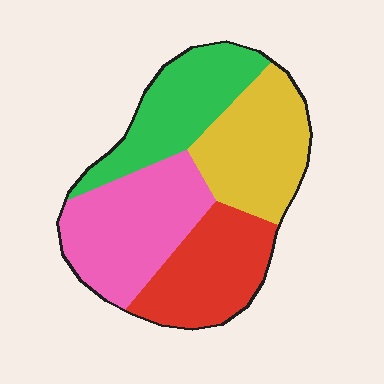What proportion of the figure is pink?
Pink covers roughly 30% of the figure.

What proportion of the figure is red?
Red takes up about one quarter (1/4) of the figure.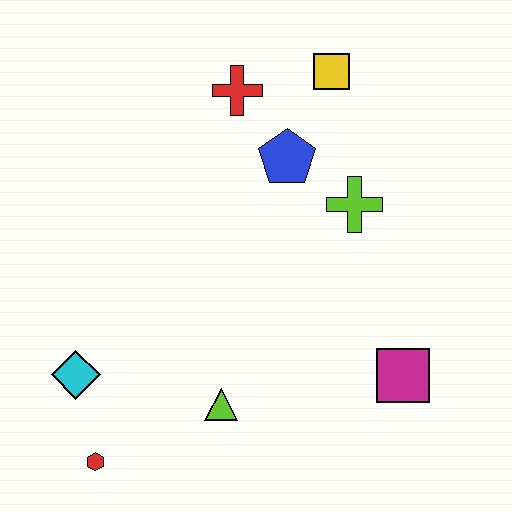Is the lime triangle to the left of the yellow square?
Yes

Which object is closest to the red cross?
The blue pentagon is closest to the red cross.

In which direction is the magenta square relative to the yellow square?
The magenta square is below the yellow square.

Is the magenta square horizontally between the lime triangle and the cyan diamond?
No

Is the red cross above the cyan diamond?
Yes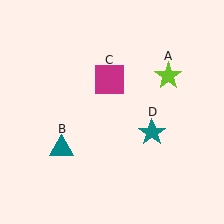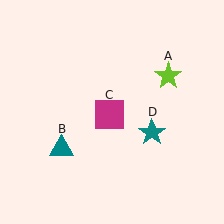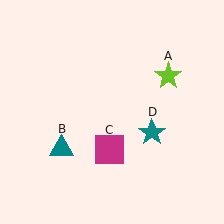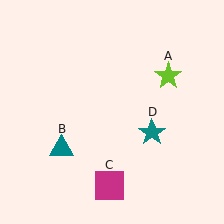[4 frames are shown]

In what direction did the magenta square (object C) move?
The magenta square (object C) moved down.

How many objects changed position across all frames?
1 object changed position: magenta square (object C).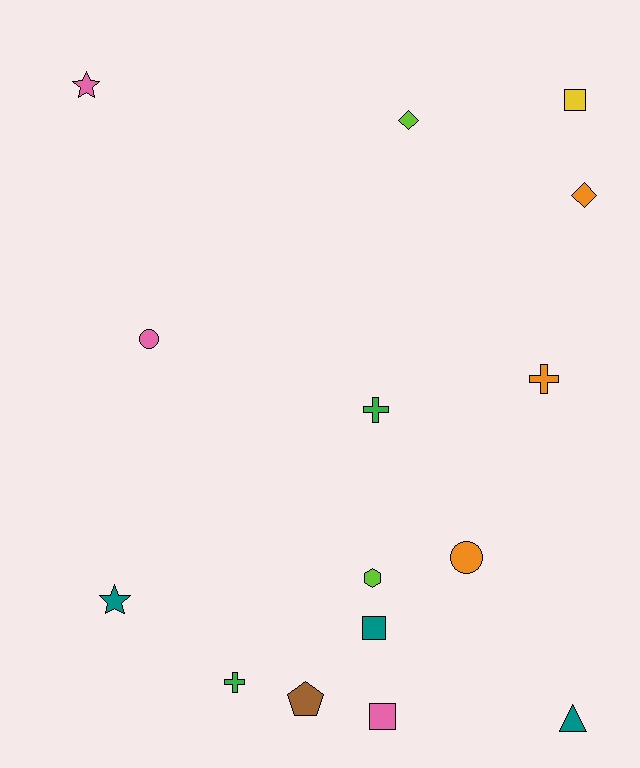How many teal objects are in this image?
There are 3 teal objects.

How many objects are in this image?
There are 15 objects.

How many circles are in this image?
There are 2 circles.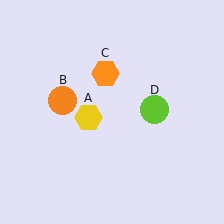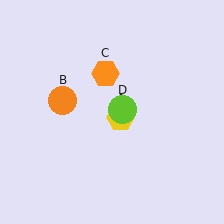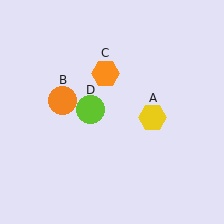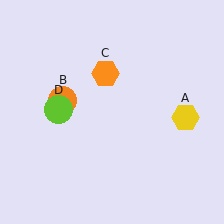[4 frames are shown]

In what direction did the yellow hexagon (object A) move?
The yellow hexagon (object A) moved right.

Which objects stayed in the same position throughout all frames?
Orange circle (object B) and orange hexagon (object C) remained stationary.